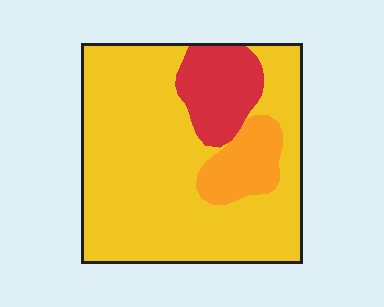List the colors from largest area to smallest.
From largest to smallest: yellow, red, orange.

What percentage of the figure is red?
Red takes up about one eighth (1/8) of the figure.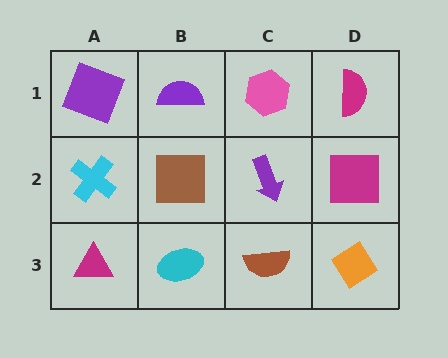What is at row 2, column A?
A cyan cross.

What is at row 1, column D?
A magenta semicircle.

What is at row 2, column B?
A brown square.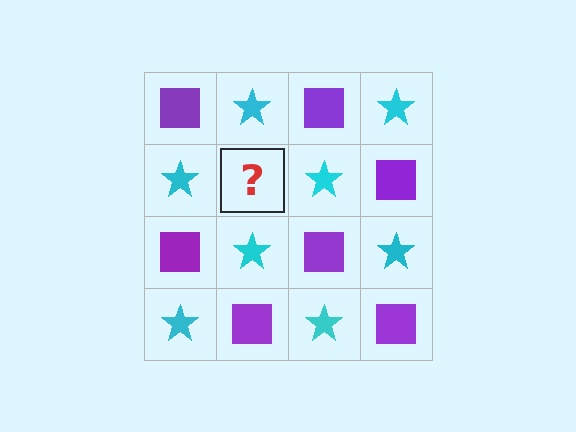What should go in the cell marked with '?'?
The missing cell should contain a purple square.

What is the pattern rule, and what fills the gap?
The rule is that it alternates purple square and cyan star in a checkerboard pattern. The gap should be filled with a purple square.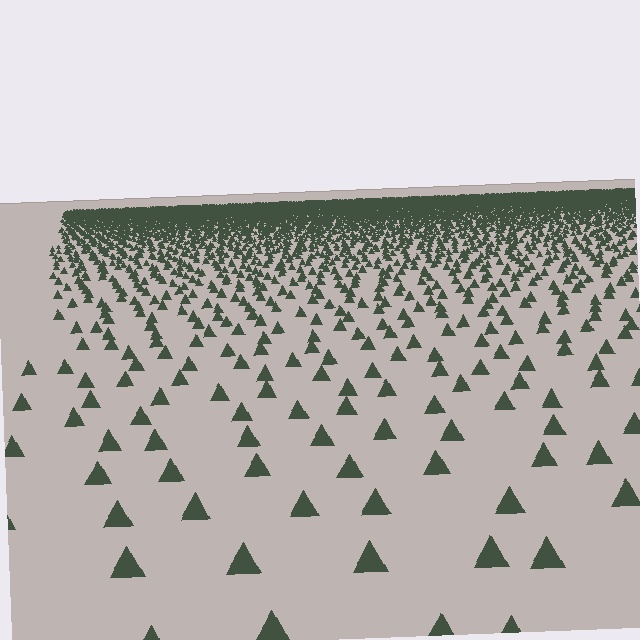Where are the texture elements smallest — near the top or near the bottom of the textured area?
Near the top.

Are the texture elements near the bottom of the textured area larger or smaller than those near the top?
Larger. Near the bottom, elements are closer to the viewer and appear at a bigger on-screen size.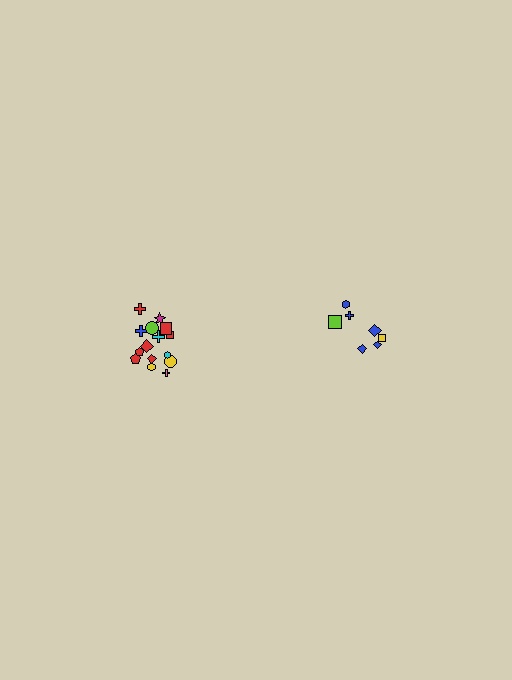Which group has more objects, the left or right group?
The left group.